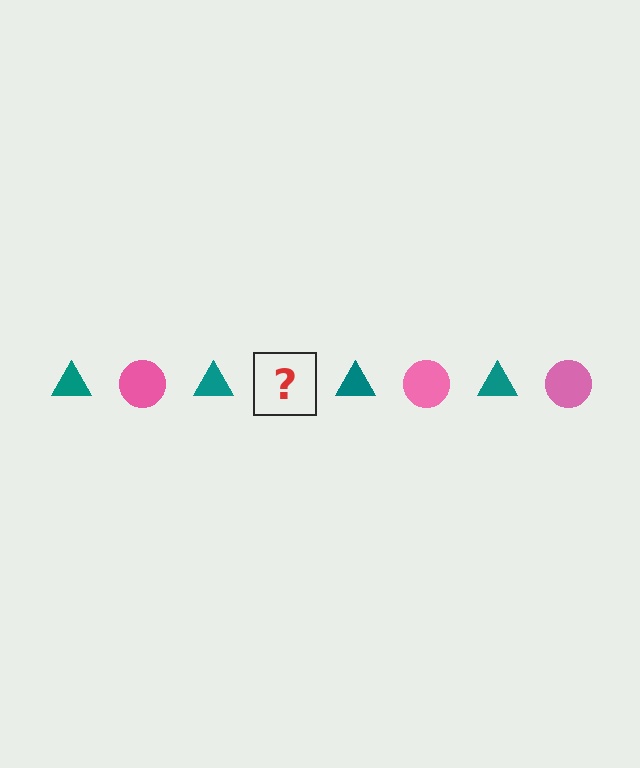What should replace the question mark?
The question mark should be replaced with a pink circle.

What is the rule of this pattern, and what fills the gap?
The rule is that the pattern alternates between teal triangle and pink circle. The gap should be filled with a pink circle.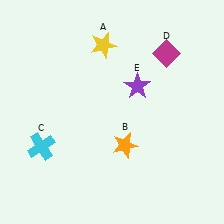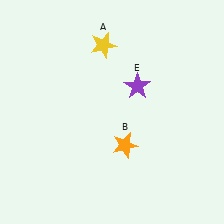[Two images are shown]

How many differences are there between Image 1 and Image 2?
There are 2 differences between the two images.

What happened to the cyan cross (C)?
The cyan cross (C) was removed in Image 2. It was in the bottom-left area of Image 1.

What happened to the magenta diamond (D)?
The magenta diamond (D) was removed in Image 2. It was in the top-right area of Image 1.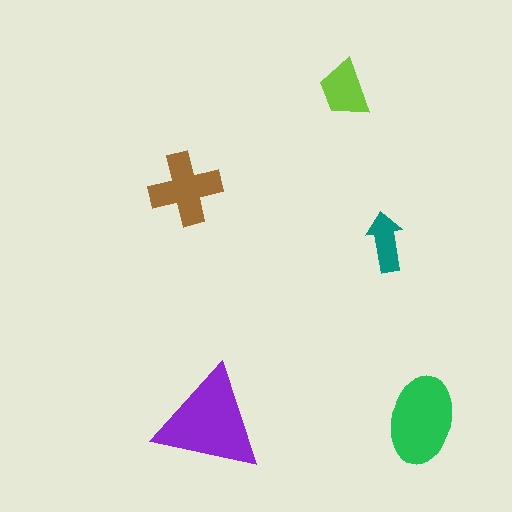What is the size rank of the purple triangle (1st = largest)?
1st.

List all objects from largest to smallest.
The purple triangle, the green ellipse, the brown cross, the lime trapezoid, the teal arrow.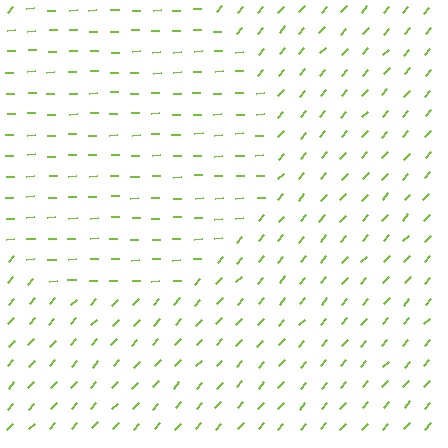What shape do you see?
I see a circle.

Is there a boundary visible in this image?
Yes, there is a texture boundary formed by a change in line orientation.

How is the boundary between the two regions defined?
The boundary is defined purely by a change in line orientation (approximately 45 degrees difference). All lines are the same color and thickness.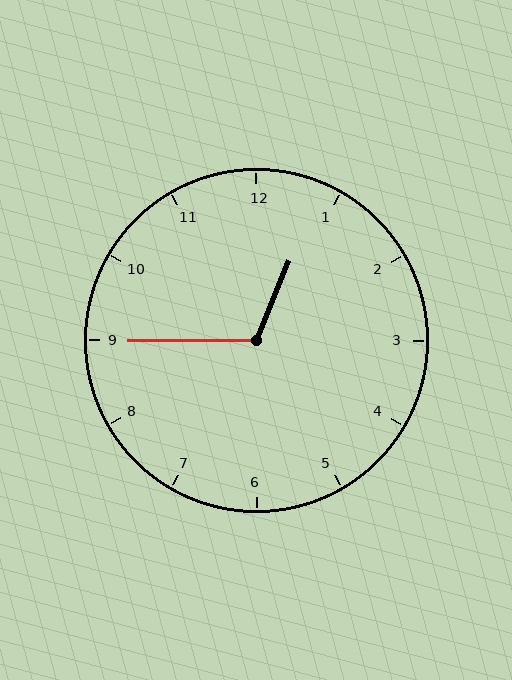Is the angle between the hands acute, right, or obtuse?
It is obtuse.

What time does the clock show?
12:45.